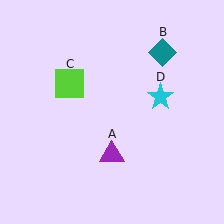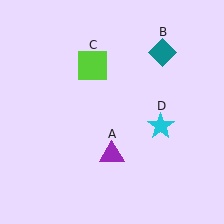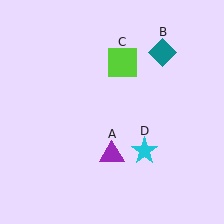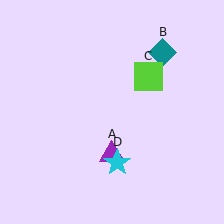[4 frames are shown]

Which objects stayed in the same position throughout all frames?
Purple triangle (object A) and teal diamond (object B) remained stationary.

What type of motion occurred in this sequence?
The lime square (object C), cyan star (object D) rotated clockwise around the center of the scene.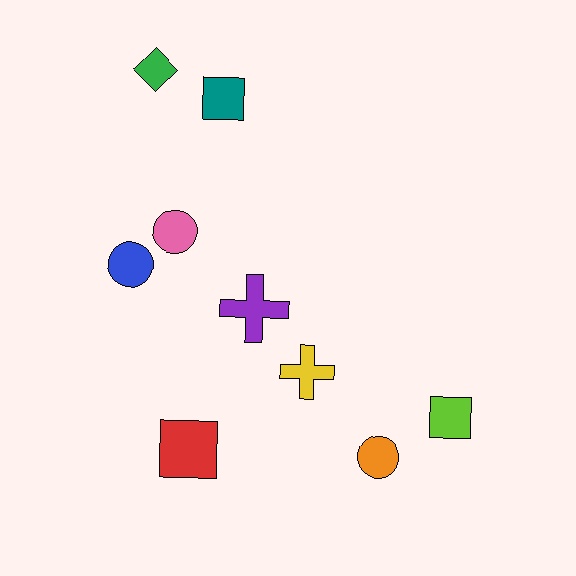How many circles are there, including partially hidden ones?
There are 3 circles.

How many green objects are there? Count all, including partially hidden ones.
There is 1 green object.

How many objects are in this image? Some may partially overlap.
There are 9 objects.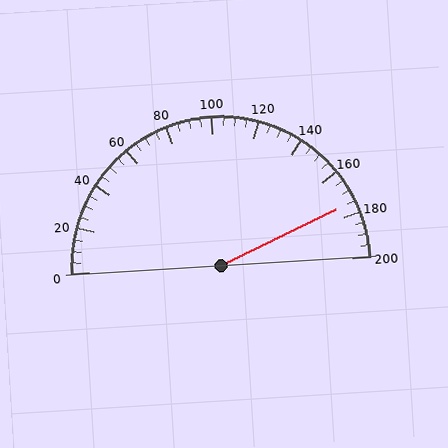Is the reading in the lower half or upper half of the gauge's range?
The reading is in the upper half of the range (0 to 200).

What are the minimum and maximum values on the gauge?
The gauge ranges from 0 to 200.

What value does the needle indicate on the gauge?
The needle indicates approximately 175.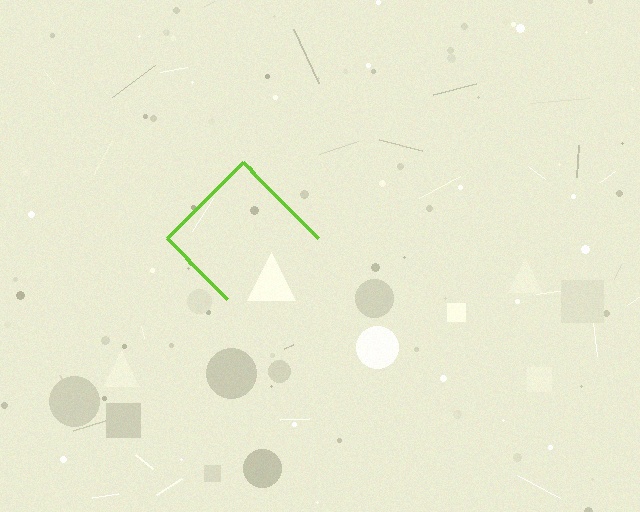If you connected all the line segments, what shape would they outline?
They would outline a diamond.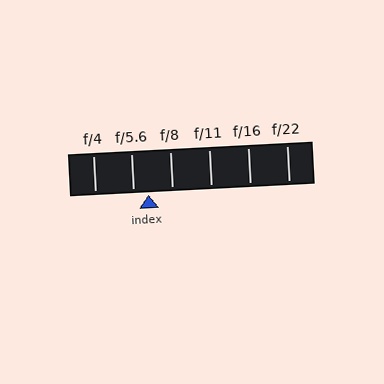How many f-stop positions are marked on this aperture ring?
There are 6 f-stop positions marked.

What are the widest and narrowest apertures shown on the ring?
The widest aperture shown is f/4 and the narrowest is f/22.